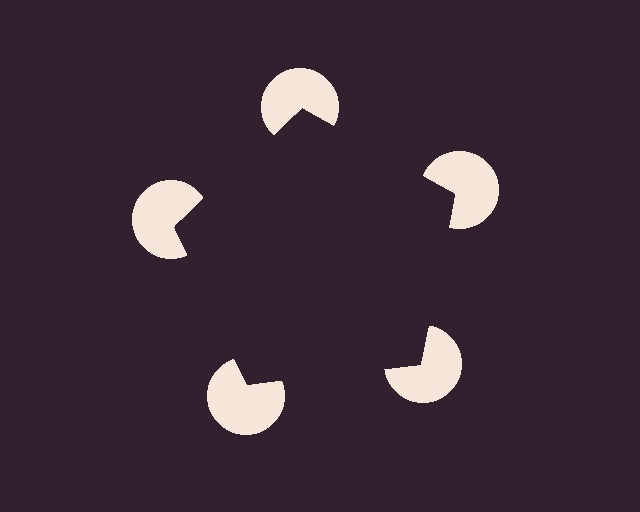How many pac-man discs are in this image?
There are 5 — one at each vertex of the illusory pentagon.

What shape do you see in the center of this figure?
An illusory pentagon — its edges are inferred from the aligned wedge cuts in the pac-man discs, not physically drawn.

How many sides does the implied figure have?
5 sides.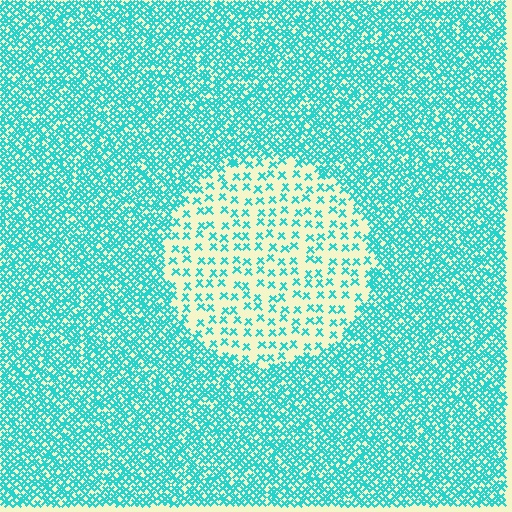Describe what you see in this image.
The image contains small cyan elements arranged at two different densities. A circle-shaped region is visible where the elements are less densely packed than the surrounding area.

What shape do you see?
I see a circle.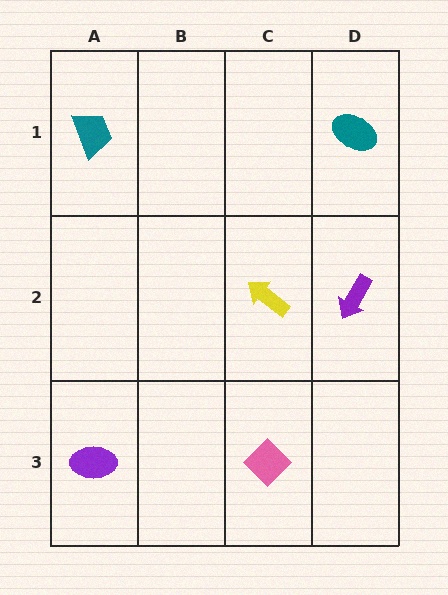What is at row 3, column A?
A purple ellipse.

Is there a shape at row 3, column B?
No, that cell is empty.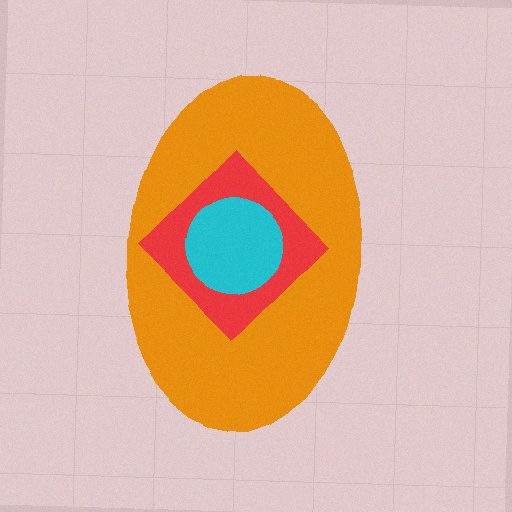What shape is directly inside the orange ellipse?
The red diamond.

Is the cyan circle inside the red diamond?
Yes.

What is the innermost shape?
The cyan circle.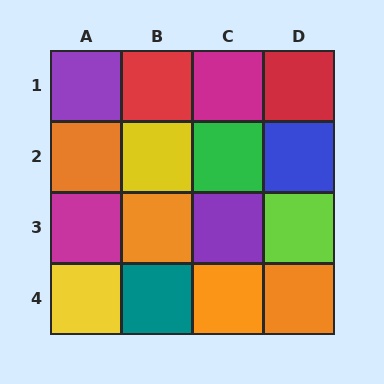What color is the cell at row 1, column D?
Red.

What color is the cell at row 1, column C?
Magenta.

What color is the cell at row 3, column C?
Purple.